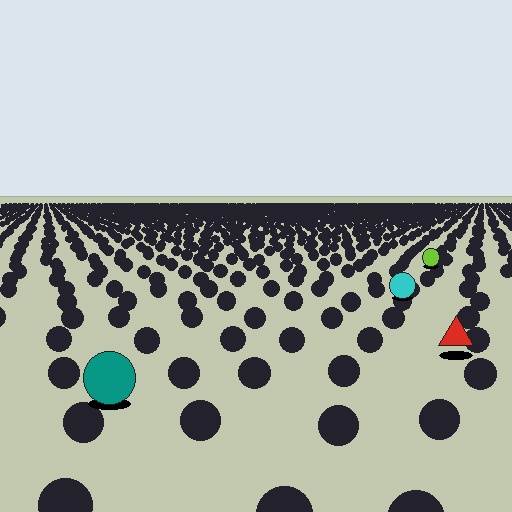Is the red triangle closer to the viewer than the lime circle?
Yes. The red triangle is closer — you can tell from the texture gradient: the ground texture is coarser near it.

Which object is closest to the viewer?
The teal circle is closest. The texture marks near it are larger and more spread out.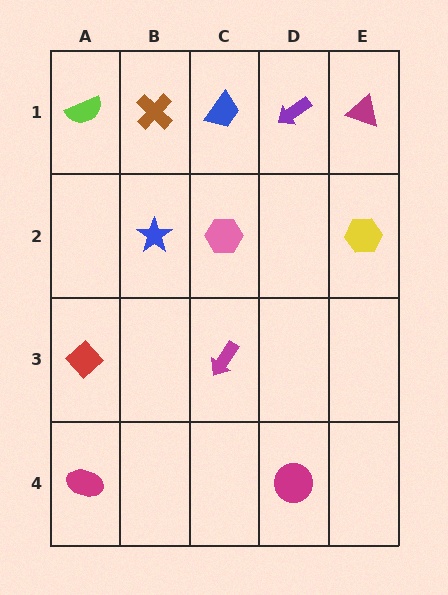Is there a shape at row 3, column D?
No, that cell is empty.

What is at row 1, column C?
A blue trapezoid.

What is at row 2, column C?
A pink hexagon.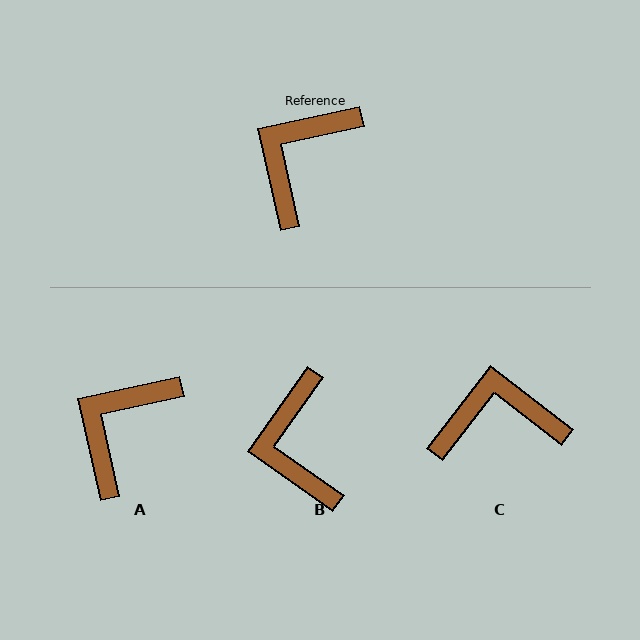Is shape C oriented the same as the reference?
No, it is off by about 50 degrees.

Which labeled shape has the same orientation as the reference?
A.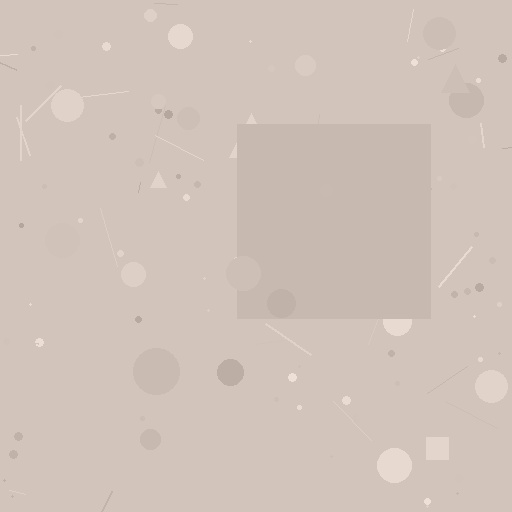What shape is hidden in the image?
A square is hidden in the image.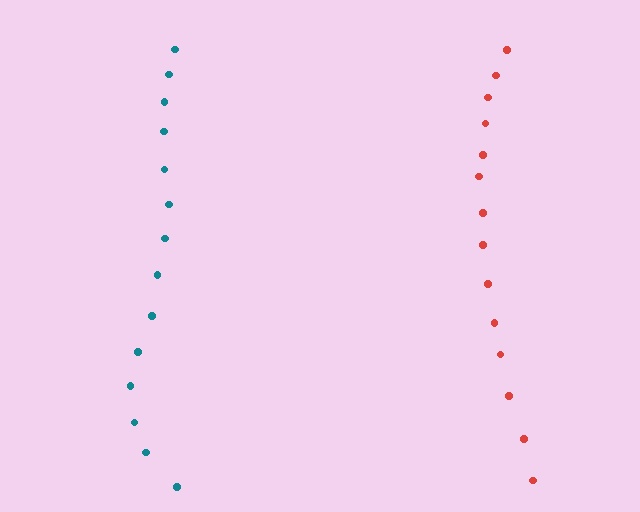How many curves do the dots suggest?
There are 2 distinct paths.